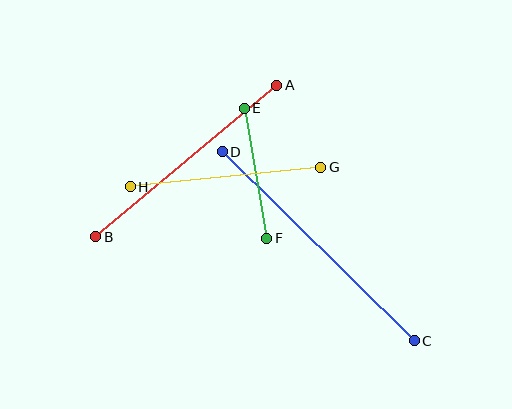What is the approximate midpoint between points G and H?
The midpoint is at approximately (226, 177) pixels.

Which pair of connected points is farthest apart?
Points C and D are farthest apart.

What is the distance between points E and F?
The distance is approximately 132 pixels.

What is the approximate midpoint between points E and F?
The midpoint is at approximately (256, 173) pixels.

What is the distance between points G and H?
The distance is approximately 192 pixels.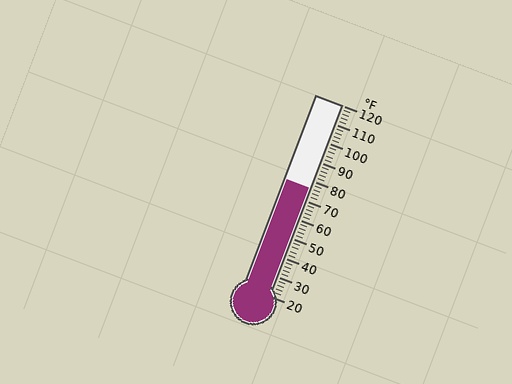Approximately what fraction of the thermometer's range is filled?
The thermometer is filled to approximately 55% of its range.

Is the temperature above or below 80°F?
The temperature is below 80°F.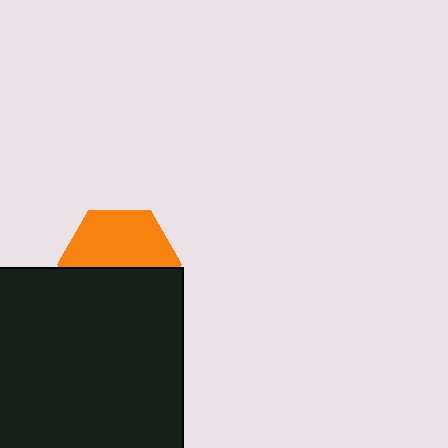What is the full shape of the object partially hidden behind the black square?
The partially hidden object is an orange hexagon.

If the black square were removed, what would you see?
You would see the complete orange hexagon.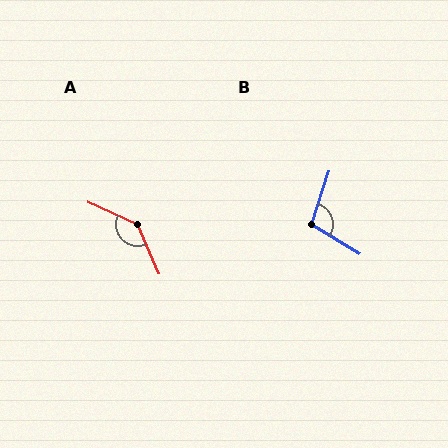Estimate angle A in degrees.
Approximately 137 degrees.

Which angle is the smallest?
B, at approximately 103 degrees.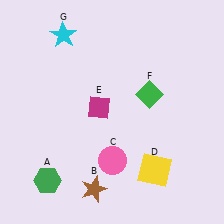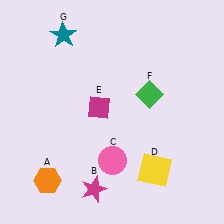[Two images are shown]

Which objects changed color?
A changed from green to orange. B changed from brown to magenta. G changed from cyan to teal.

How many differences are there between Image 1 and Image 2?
There are 3 differences between the two images.